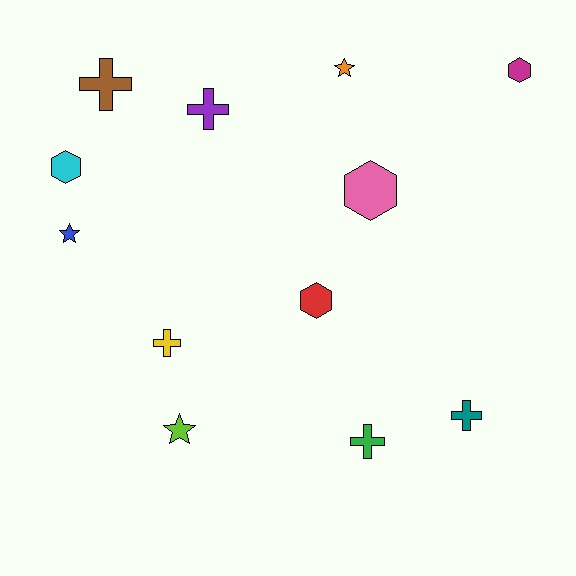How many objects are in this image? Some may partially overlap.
There are 12 objects.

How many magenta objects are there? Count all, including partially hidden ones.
There is 1 magenta object.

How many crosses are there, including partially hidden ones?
There are 5 crosses.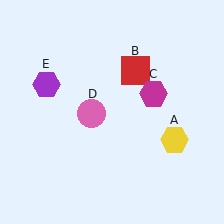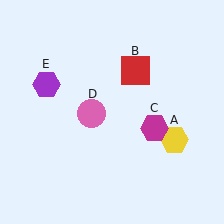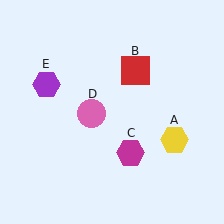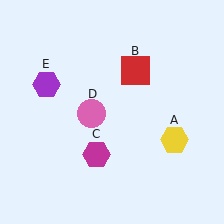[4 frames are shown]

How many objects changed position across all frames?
1 object changed position: magenta hexagon (object C).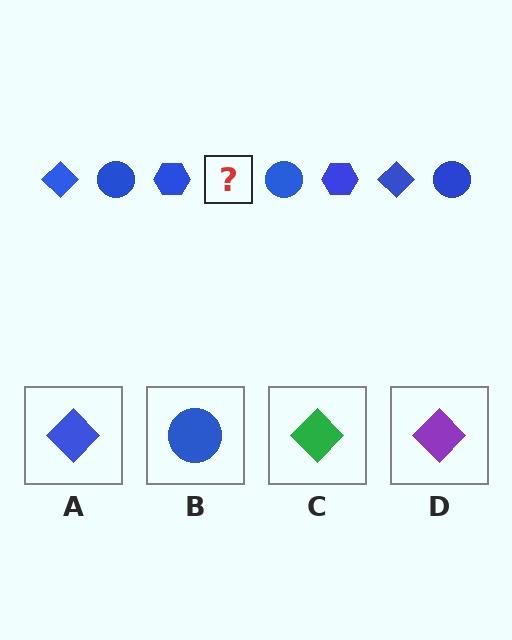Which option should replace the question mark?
Option A.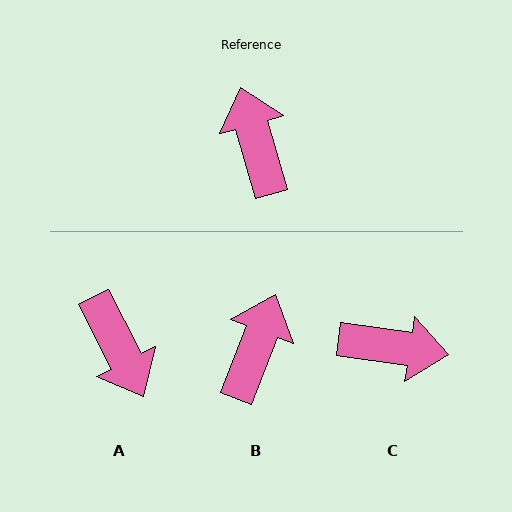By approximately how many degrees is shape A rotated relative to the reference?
Approximately 169 degrees clockwise.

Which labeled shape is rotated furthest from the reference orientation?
A, about 169 degrees away.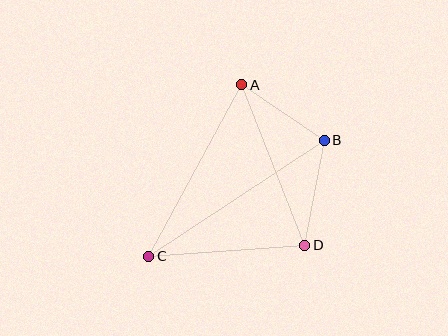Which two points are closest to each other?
Points A and B are closest to each other.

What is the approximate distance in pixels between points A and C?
The distance between A and C is approximately 195 pixels.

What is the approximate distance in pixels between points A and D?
The distance between A and D is approximately 173 pixels.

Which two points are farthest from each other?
Points B and C are farthest from each other.